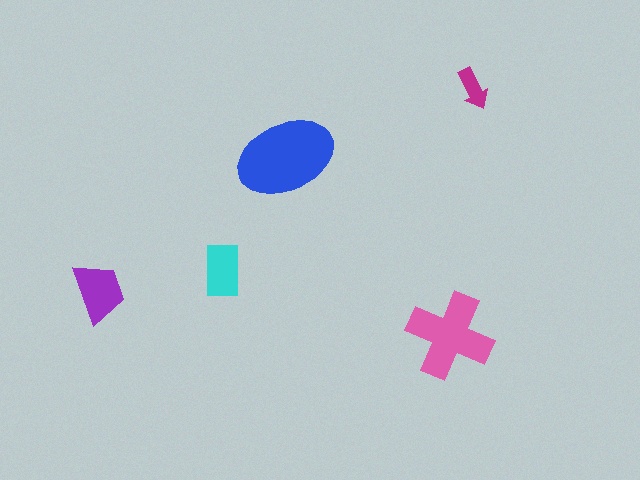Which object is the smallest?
The magenta arrow.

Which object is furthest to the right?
The magenta arrow is rightmost.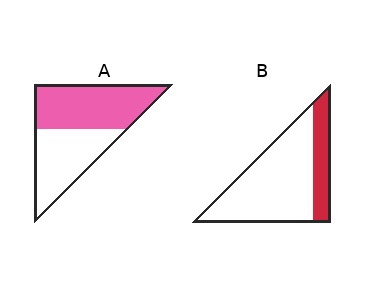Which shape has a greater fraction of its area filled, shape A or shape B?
Shape A.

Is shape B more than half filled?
No.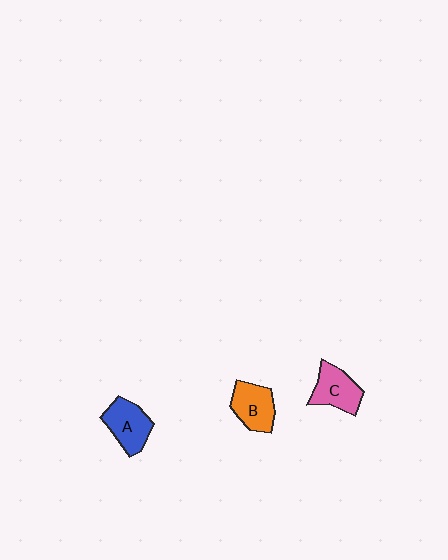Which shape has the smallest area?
Shape B (orange).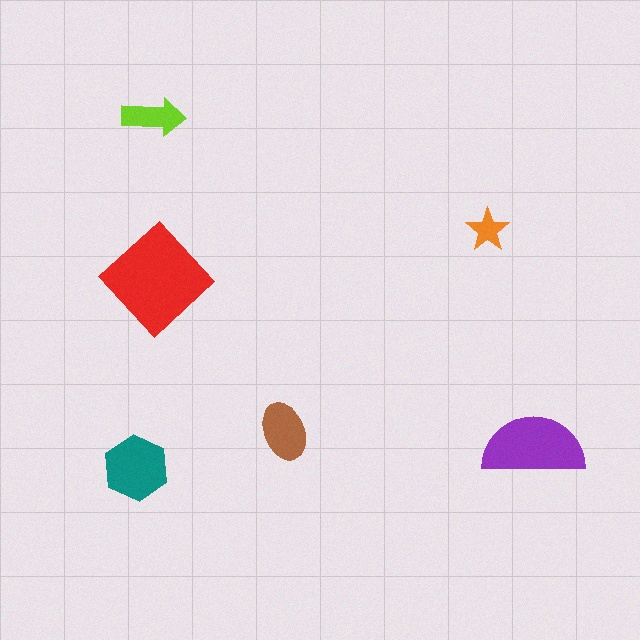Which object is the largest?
The red diamond.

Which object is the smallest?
The orange star.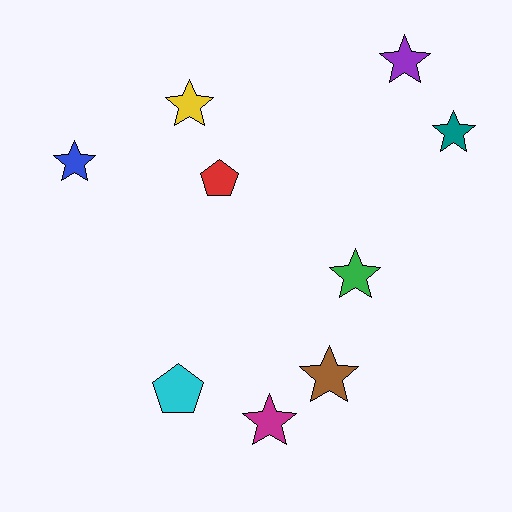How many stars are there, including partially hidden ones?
There are 7 stars.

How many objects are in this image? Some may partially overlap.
There are 9 objects.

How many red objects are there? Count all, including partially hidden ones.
There is 1 red object.